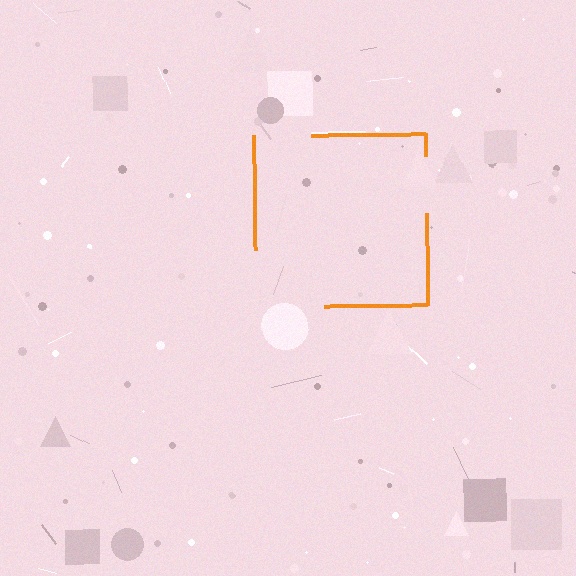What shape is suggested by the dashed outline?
The dashed outline suggests a square.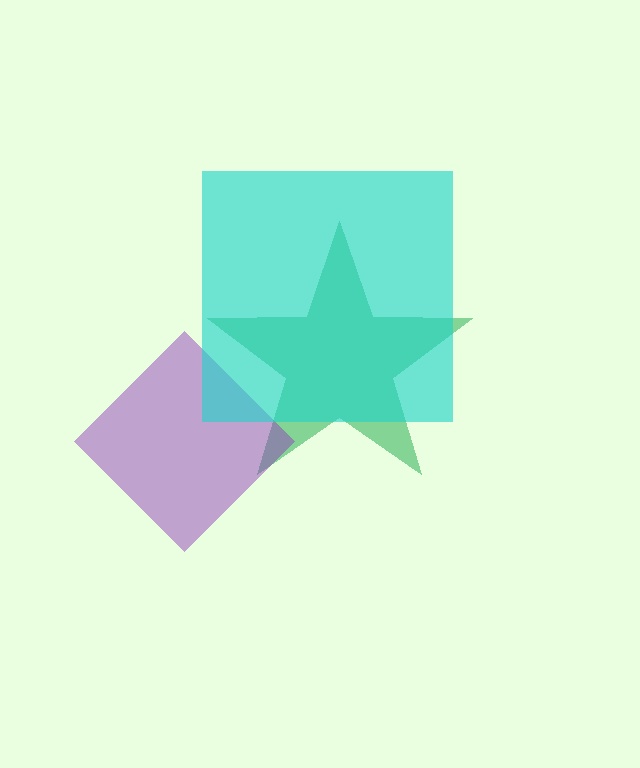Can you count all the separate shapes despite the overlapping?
Yes, there are 3 separate shapes.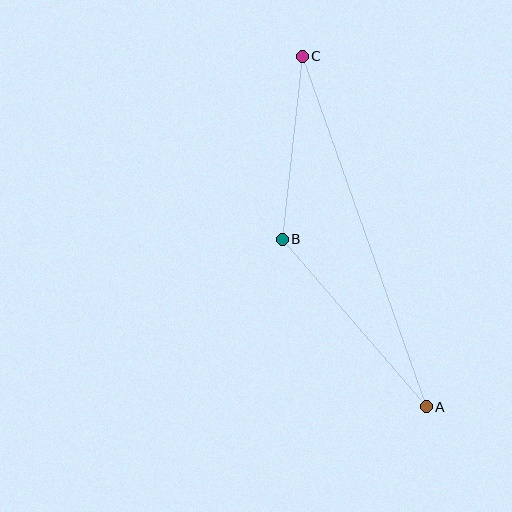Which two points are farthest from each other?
Points A and C are farthest from each other.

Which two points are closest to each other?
Points B and C are closest to each other.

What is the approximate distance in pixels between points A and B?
The distance between A and B is approximately 221 pixels.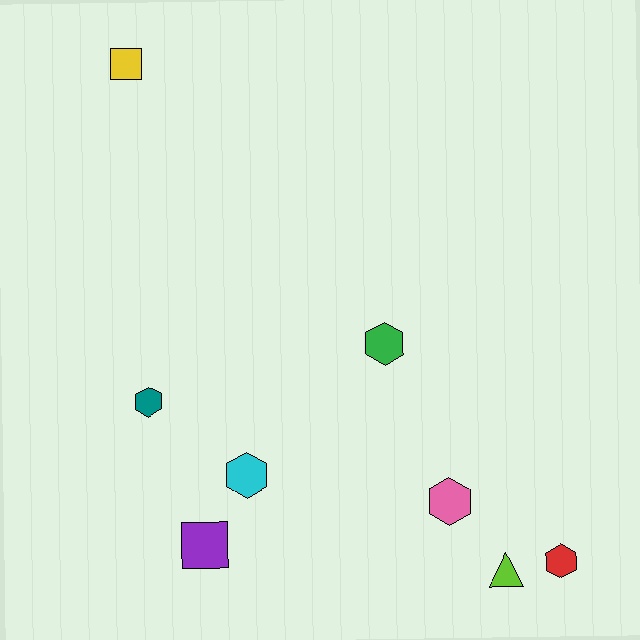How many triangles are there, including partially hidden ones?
There is 1 triangle.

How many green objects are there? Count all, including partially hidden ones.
There is 1 green object.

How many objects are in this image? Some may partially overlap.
There are 8 objects.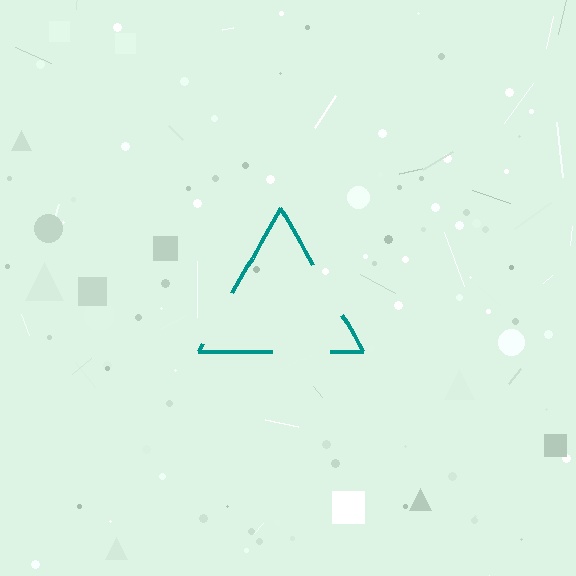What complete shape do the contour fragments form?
The contour fragments form a triangle.